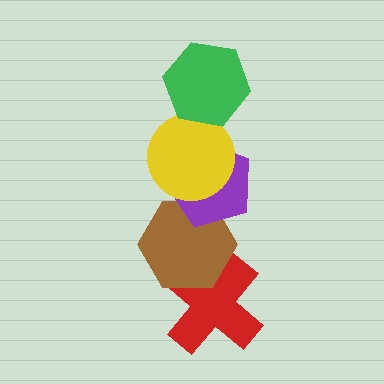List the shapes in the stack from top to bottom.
From top to bottom: the green hexagon, the yellow circle, the purple pentagon, the brown hexagon, the red cross.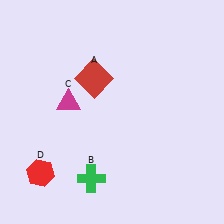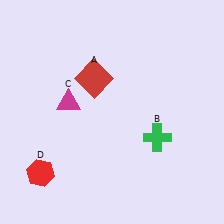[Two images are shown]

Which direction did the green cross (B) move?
The green cross (B) moved right.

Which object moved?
The green cross (B) moved right.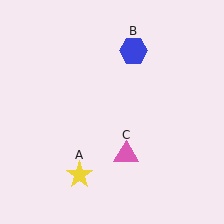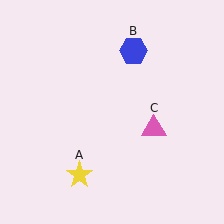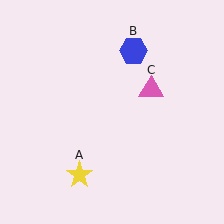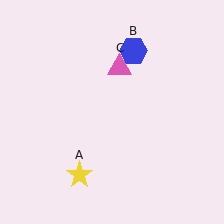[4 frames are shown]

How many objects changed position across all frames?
1 object changed position: pink triangle (object C).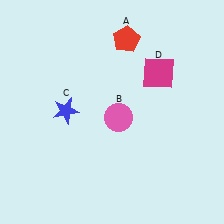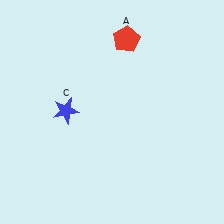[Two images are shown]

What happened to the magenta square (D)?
The magenta square (D) was removed in Image 2. It was in the top-right area of Image 1.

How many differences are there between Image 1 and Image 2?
There are 2 differences between the two images.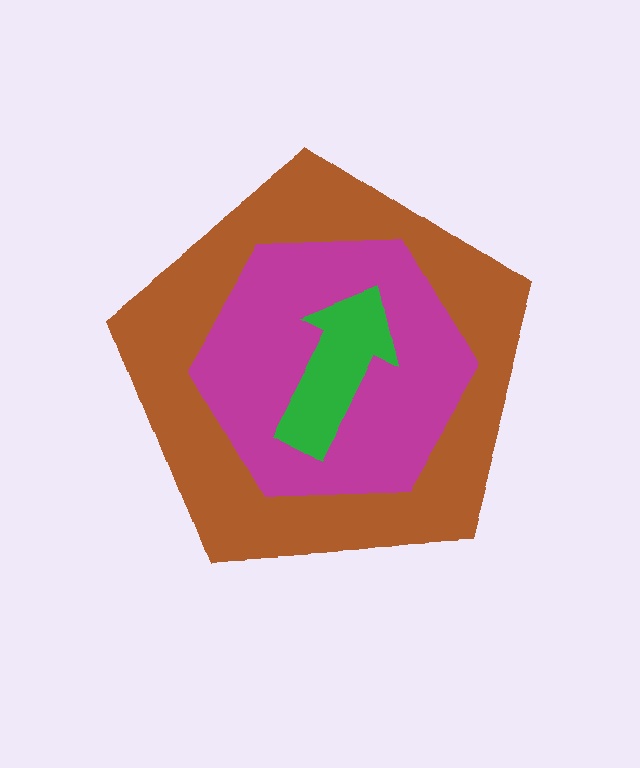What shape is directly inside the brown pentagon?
The magenta hexagon.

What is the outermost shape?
The brown pentagon.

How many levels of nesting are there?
3.